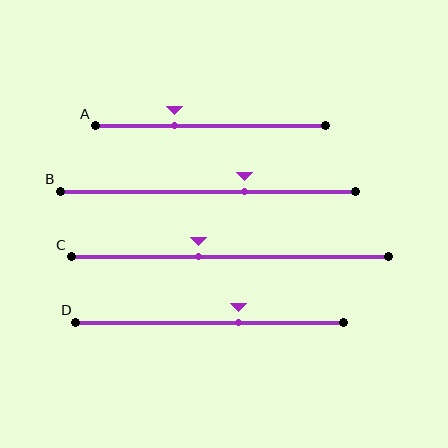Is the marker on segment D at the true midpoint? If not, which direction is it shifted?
No, the marker on segment D is shifted to the right by about 11% of the segment length.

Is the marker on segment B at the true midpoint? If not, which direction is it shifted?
No, the marker on segment B is shifted to the right by about 13% of the segment length.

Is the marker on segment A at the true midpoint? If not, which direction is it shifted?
No, the marker on segment A is shifted to the left by about 16% of the segment length.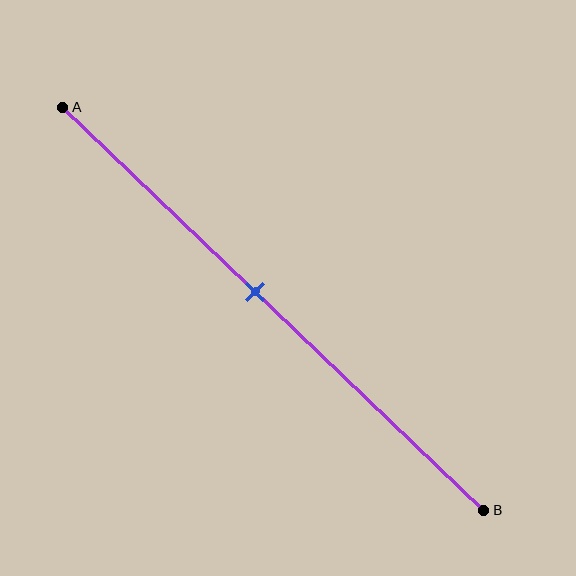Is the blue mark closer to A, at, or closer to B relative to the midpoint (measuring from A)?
The blue mark is closer to point A than the midpoint of segment AB.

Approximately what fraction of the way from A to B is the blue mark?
The blue mark is approximately 45% of the way from A to B.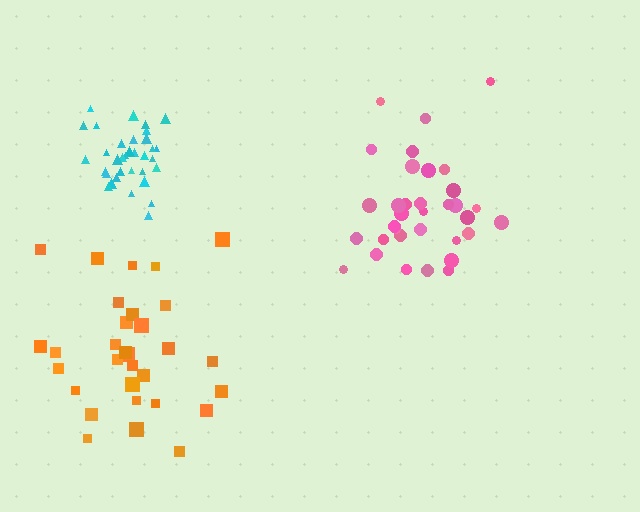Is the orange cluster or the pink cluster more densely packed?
Pink.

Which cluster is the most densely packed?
Cyan.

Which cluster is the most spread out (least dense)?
Orange.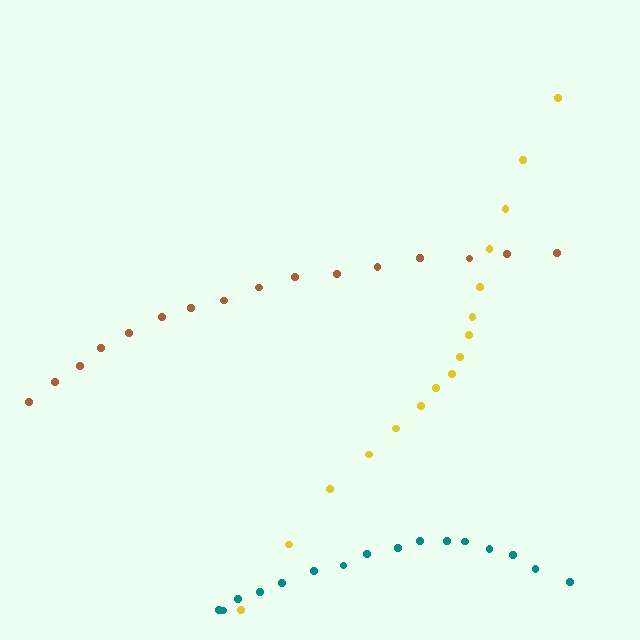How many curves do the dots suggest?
There are 3 distinct paths.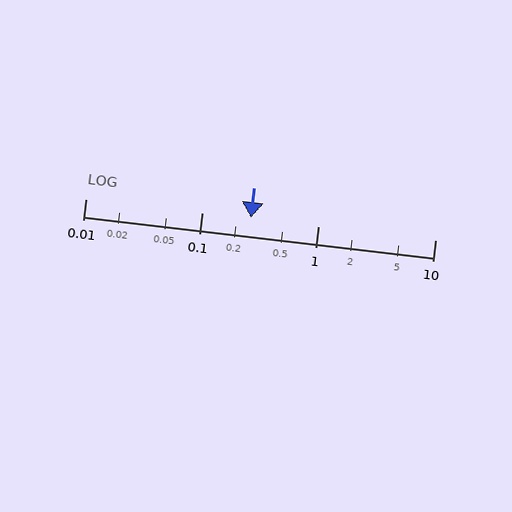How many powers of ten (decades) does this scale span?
The scale spans 3 decades, from 0.01 to 10.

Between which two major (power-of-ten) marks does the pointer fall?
The pointer is between 0.1 and 1.